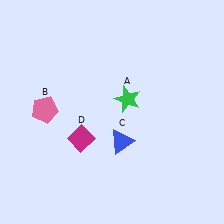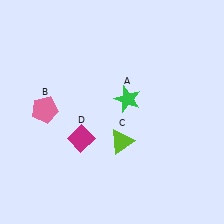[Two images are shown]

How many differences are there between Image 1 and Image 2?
There is 1 difference between the two images.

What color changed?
The triangle (C) changed from blue in Image 1 to lime in Image 2.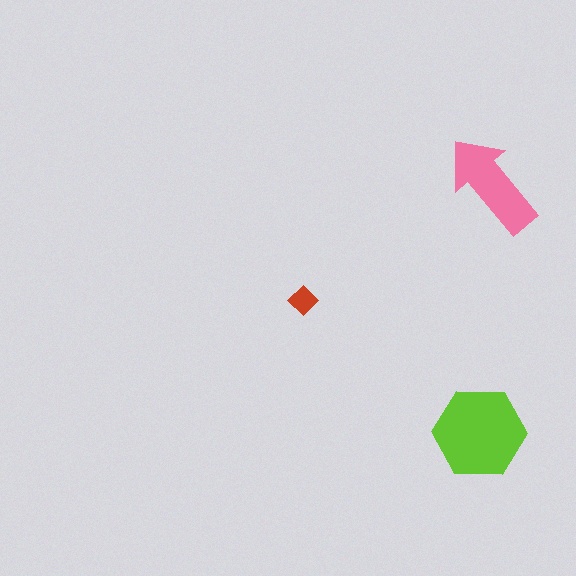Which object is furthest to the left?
The red diamond is leftmost.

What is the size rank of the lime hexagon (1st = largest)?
1st.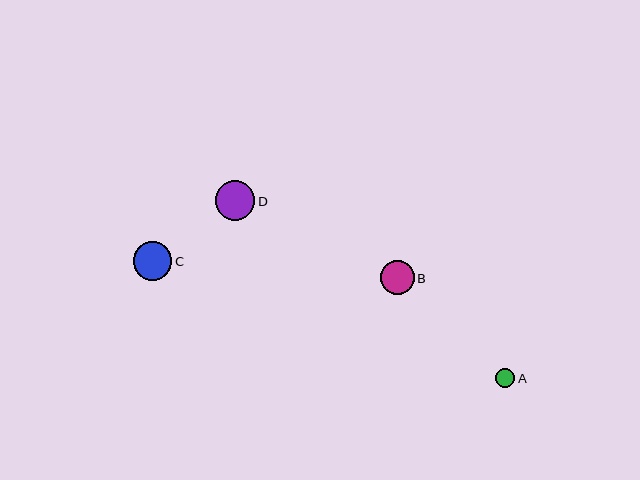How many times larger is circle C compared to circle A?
Circle C is approximately 2.0 times the size of circle A.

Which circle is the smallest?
Circle A is the smallest with a size of approximately 19 pixels.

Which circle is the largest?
Circle D is the largest with a size of approximately 40 pixels.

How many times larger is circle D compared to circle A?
Circle D is approximately 2.1 times the size of circle A.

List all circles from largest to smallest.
From largest to smallest: D, C, B, A.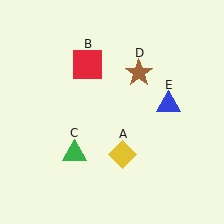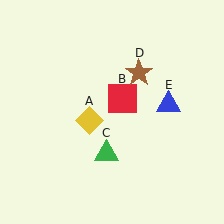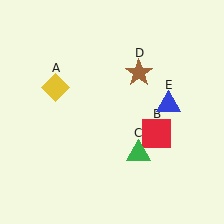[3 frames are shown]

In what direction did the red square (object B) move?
The red square (object B) moved down and to the right.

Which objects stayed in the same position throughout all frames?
Brown star (object D) and blue triangle (object E) remained stationary.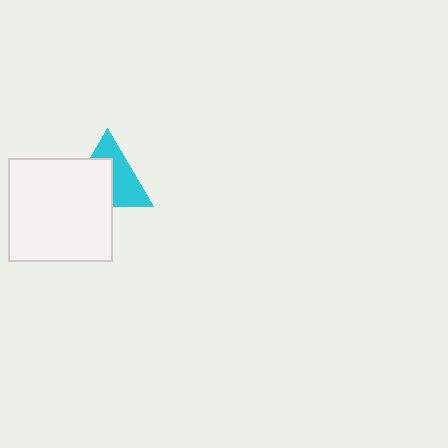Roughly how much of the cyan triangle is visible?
About half of it is visible (roughly 49%).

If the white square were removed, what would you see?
You would see the complete cyan triangle.